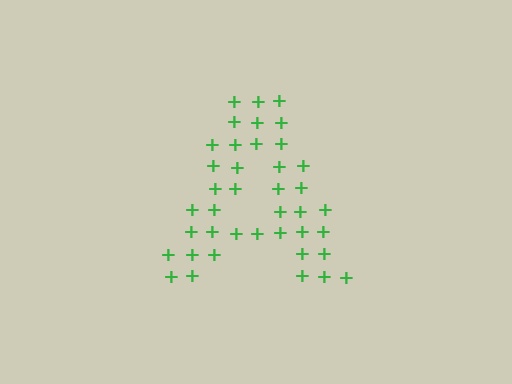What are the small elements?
The small elements are plus signs.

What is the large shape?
The large shape is the letter A.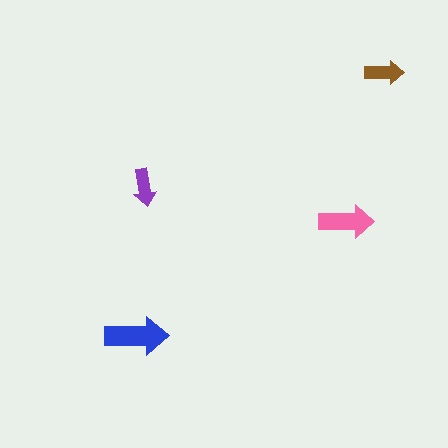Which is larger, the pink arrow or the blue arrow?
The blue one.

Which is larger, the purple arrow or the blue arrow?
The blue one.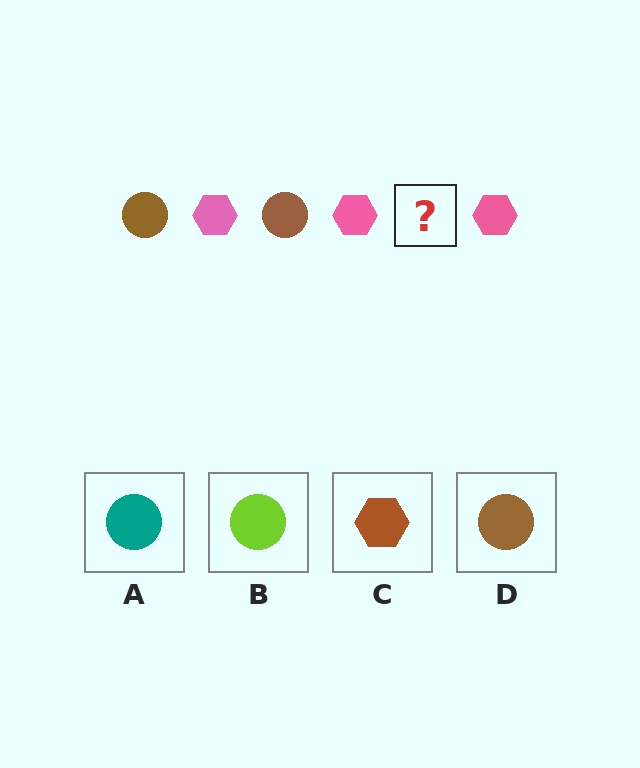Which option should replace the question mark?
Option D.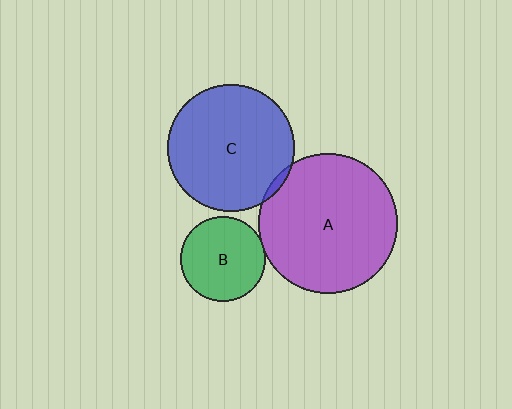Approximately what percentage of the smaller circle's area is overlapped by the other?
Approximately 5%.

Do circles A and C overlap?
Yes.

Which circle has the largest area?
Circle A (purple).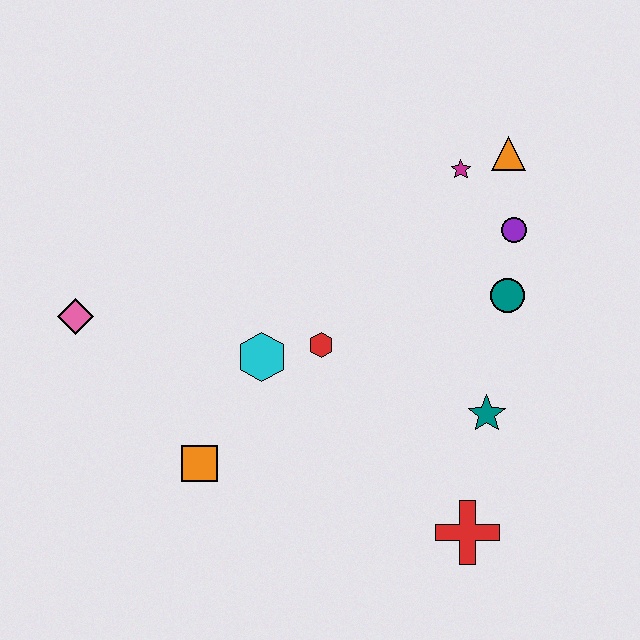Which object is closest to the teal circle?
The purple circle is closest to the teal circle.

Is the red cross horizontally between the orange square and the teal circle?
Yes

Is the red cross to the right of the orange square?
Yes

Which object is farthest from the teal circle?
The pink diamond is farthest from the teal circle.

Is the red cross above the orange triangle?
No